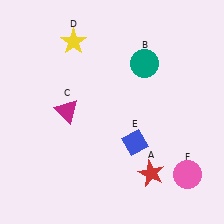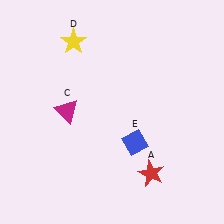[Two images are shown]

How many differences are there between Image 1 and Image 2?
There are 2 differences between the two images.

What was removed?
The pink circle (F), the teal circle (B) were removed in Image 2.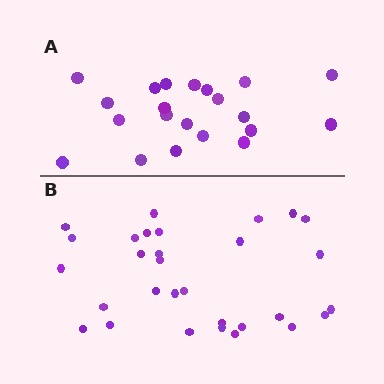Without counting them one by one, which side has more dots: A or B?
Region B (the bottom region) has more dots.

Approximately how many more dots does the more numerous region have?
Region B has roughly 8 or so more dots than region A.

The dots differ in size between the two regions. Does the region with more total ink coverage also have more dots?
No. Region A has more total ink coverage because its dots are larger, but region B actually contains more individual dots. Total area can be misleading — the number of items is what matters here.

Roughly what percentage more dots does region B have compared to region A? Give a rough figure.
About 45% more.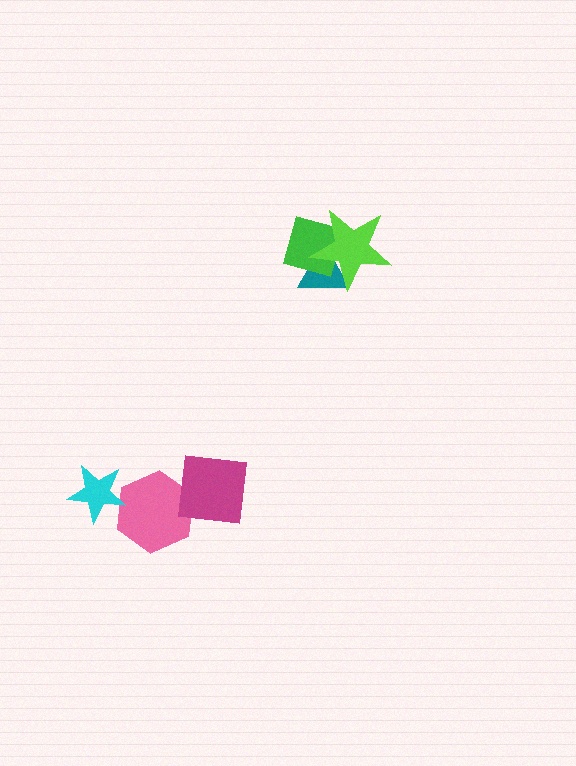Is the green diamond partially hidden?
Yes, it is partially covered by another shape.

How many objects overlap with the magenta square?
1 object overlaps with the magenta square.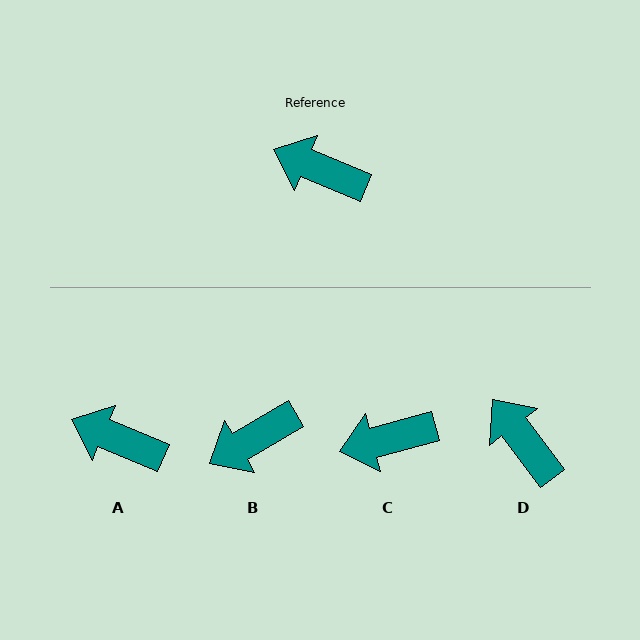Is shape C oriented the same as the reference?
No, it is off by about 37 degrees.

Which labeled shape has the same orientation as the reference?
A.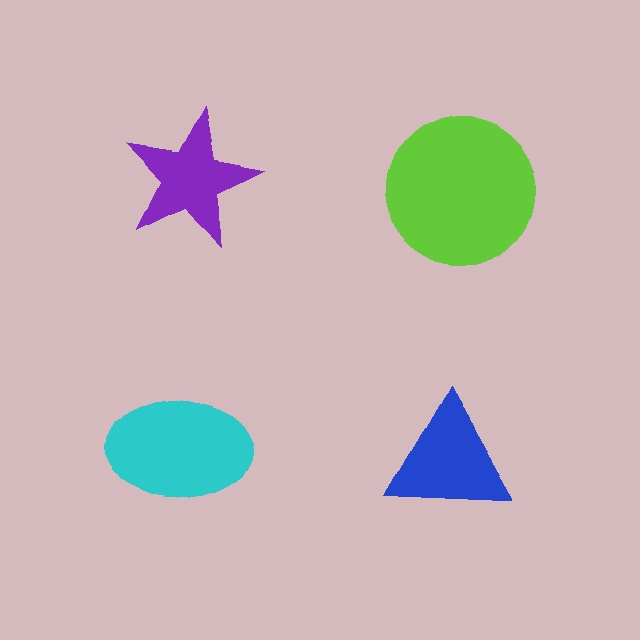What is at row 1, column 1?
A purple star.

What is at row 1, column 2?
A lime circle.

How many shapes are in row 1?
2 shapes.